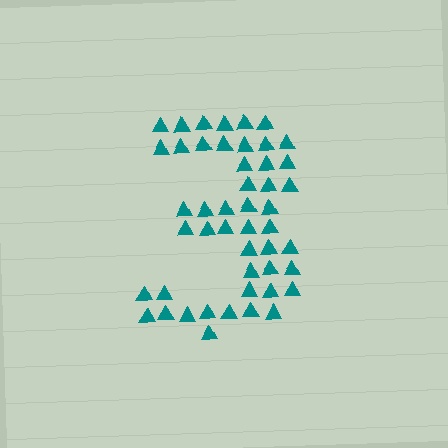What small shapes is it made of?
It is made of small triangles.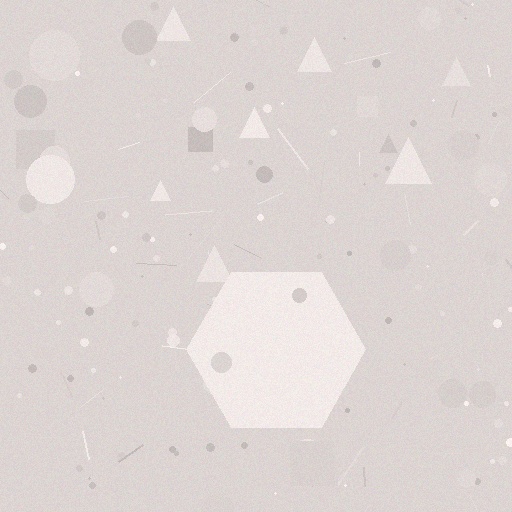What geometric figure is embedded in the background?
A hexagon is embedded in the background.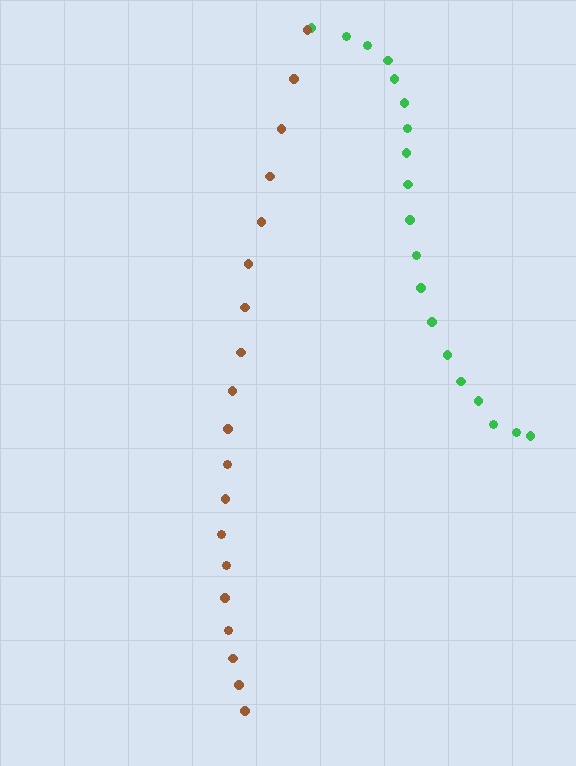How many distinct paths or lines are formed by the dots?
There are 2 distinct paths.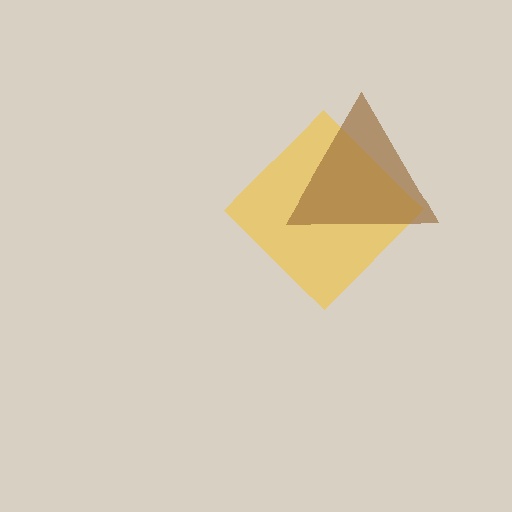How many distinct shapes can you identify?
There are 2 distinct shapes: a yellow diamond, a brown triangle.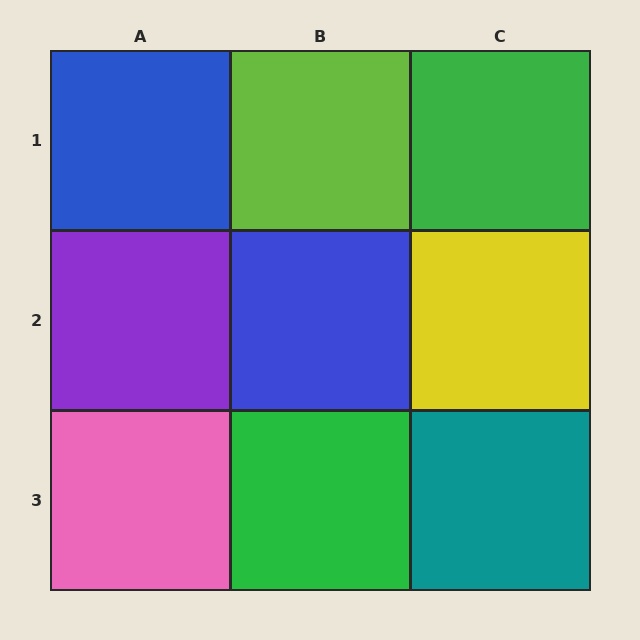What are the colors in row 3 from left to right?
Pink, green, teal.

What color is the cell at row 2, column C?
Yellow.